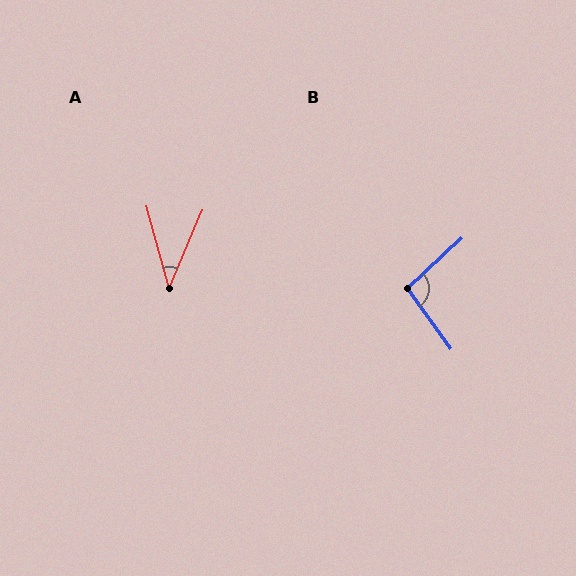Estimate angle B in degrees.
Approximately 97 degrees.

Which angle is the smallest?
A, at approximately 38 degrees.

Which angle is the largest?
B, at approximately 97 degrees.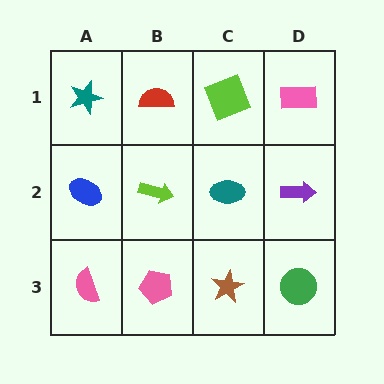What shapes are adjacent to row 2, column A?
A teal star (row 1, column A), a pink semicircle (row 3, column A), a lime arrow (row 2, column B).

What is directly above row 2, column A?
A teal star.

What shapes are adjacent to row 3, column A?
A blue ellipse (row 2, column A), a pink pentagon (row 3, column B).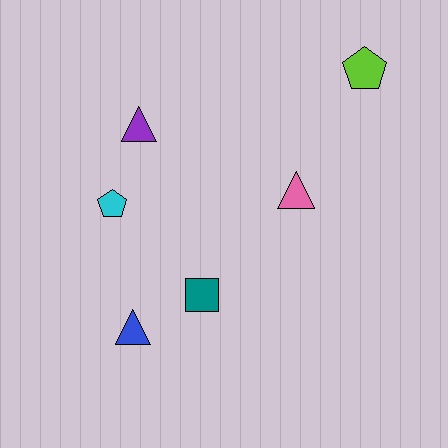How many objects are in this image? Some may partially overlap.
There are 6 objects.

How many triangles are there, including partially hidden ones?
There are 3 triangles.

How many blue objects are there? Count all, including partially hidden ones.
There is 1 blue object.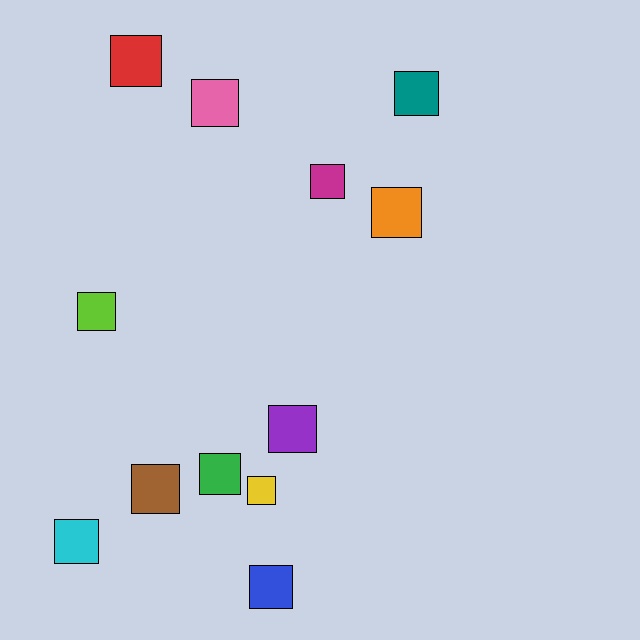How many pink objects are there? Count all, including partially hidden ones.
There is 1 pink object.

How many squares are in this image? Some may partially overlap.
There are 12 squares.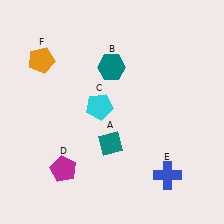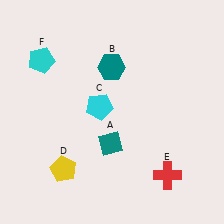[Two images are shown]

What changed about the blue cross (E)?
In Image 1, E is blue. In Image 2, it changed to red.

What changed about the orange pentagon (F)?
In Image 1, F is orange. In Image 2, it changed to cyan.